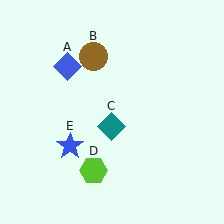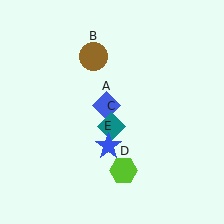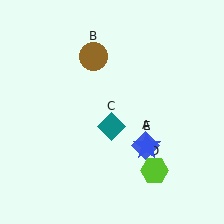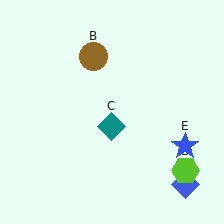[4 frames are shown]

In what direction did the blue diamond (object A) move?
The blue diamond (object A) moved down and to the right.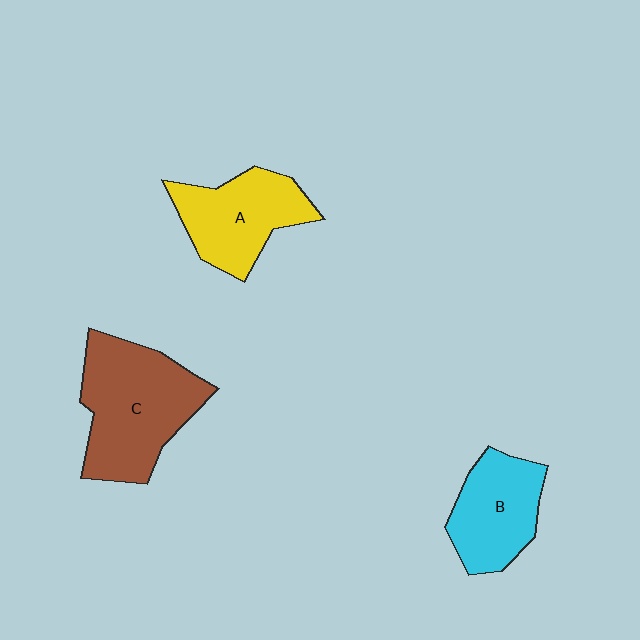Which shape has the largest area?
Shape C (brown).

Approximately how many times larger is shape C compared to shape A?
Approximately 1.4 times.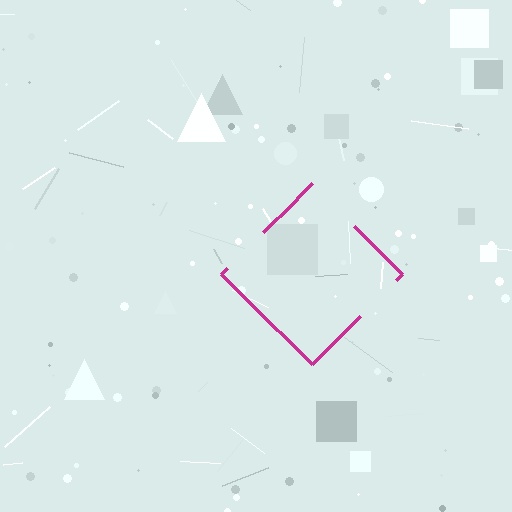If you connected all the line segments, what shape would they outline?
They would outline a diamond.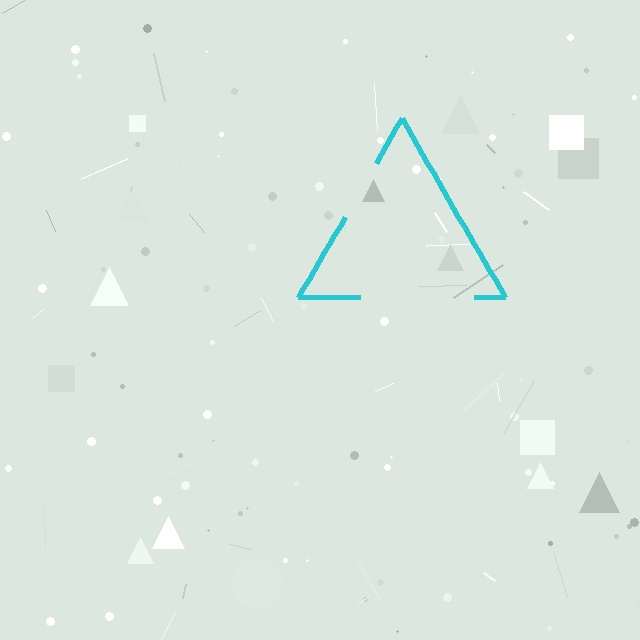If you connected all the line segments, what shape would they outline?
They would outline a triangle.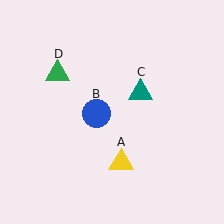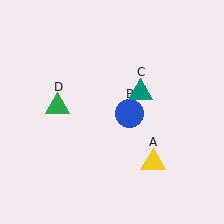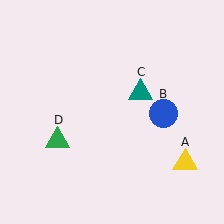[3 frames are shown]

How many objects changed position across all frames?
3 objects changed position: yellow triangle (object A), blue circle (object B), green triangle (object D).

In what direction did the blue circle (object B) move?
The blue circle (object B) moved right.